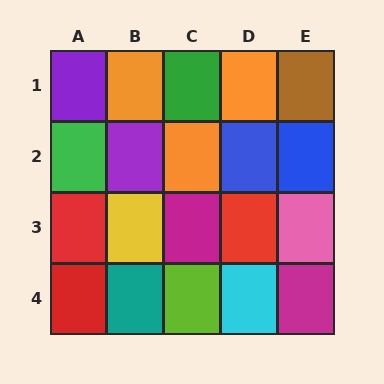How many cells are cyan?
1 cell is cyan.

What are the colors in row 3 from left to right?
Red, yellow, magenta, red, pink.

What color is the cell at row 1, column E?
Brown.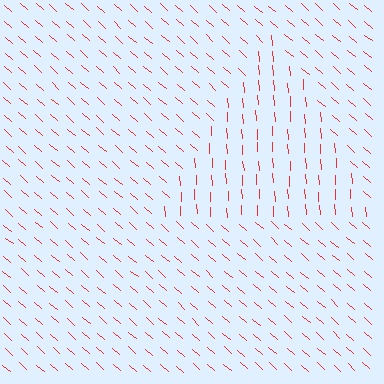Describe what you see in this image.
The image is filled with small red line segments. A triangle region in the image has lines oriented differently from the surrounding lines, creating a visible texture boundary.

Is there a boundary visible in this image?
Yes, there is a texture boundary formed by a change in line orientation.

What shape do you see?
I see a triangle.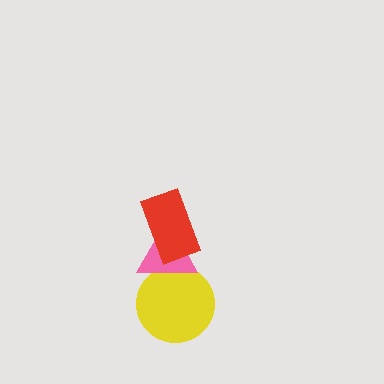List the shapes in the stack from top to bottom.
From top to bottom: the red rectangle, the pink triangle, the yellow circle.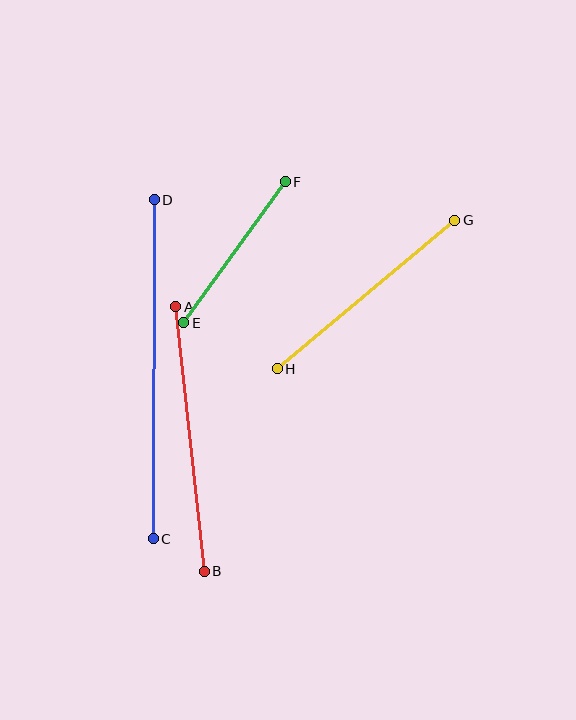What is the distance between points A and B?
The distance is approximately 266 pixels.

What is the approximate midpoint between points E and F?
The midpoint is at approximately (235, 252) pixels.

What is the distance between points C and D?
The distance is approximately 339 pixels.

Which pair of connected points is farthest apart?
Points C and D are farthest apart.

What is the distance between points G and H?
The distance is approximately 231 pixels.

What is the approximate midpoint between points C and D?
The midpoint is at approximately (154, 369) pixels.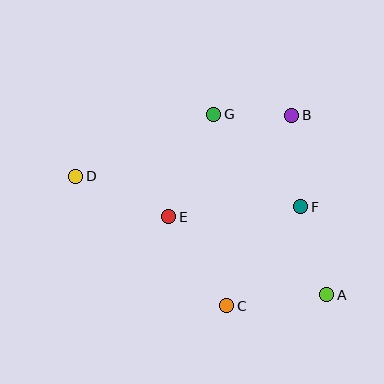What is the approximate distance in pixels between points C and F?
The distance between C and F is approximately 123 pixels.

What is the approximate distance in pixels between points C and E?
The distance between C and E is approximately 106 pixels.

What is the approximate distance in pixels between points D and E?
The distance between D and E is approximately 102 pixels.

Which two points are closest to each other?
Points B and G are closest to each other.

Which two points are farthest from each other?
Points A and D are farthest from each other.